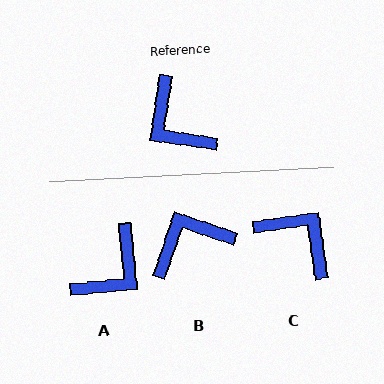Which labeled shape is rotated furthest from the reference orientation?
C, about 164 degrees away.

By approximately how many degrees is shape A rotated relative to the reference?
Approximately 104 degrees counter-clockwise.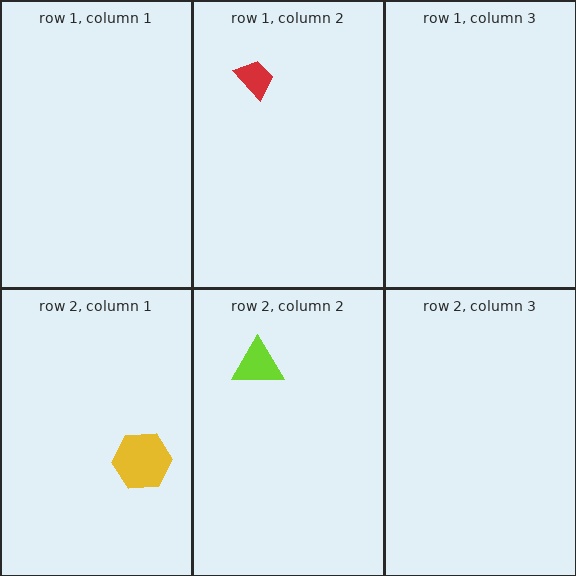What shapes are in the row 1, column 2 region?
The red trapezoid.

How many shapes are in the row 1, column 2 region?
1.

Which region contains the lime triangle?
The row 2, column 2 region.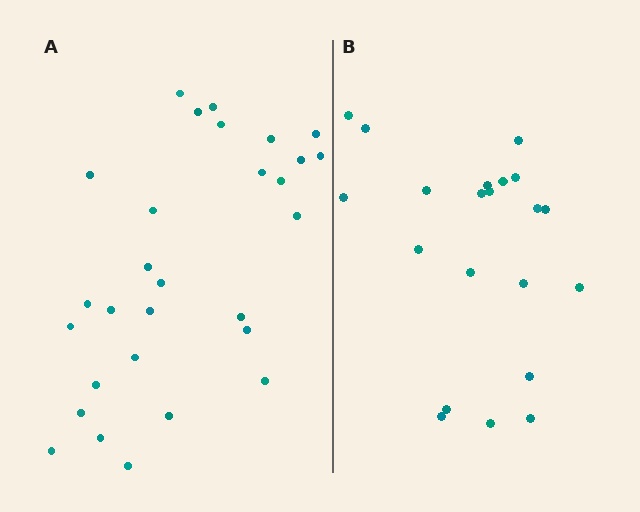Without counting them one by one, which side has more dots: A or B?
Region A (the left region) has more dots.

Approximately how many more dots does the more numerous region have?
Region A has roughly 8 or so more dots than region B.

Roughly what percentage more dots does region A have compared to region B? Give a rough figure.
About 40% more.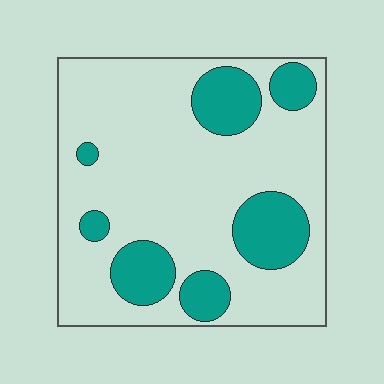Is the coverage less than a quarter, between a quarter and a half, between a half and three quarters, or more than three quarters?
Less than a quarter.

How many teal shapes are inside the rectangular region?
7.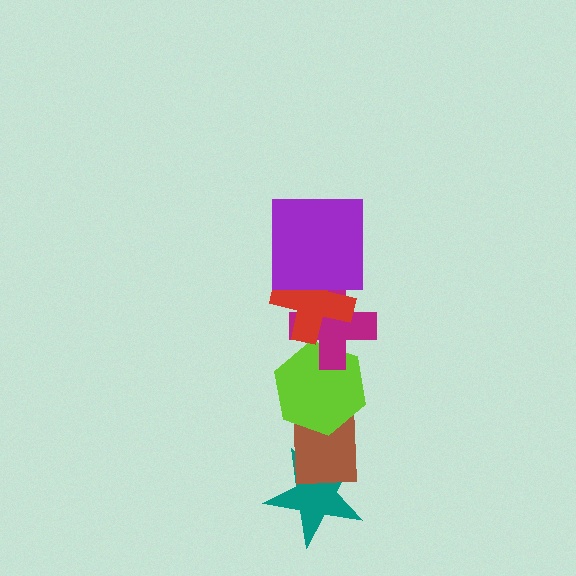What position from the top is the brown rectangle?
The brown rectangle is 5th from the top.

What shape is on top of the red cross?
The purple square is on top of the red cross.